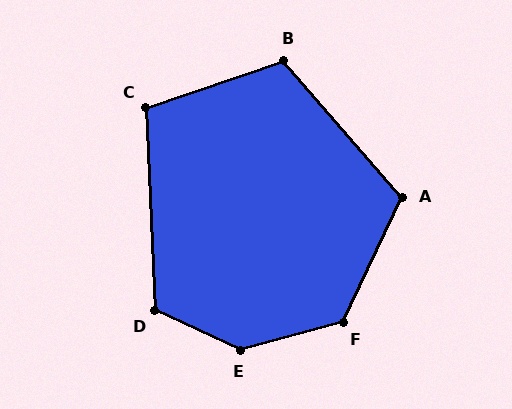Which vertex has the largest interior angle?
E, at approximately 140 degrees.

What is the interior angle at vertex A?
Approximately 114 degrees (obtuse).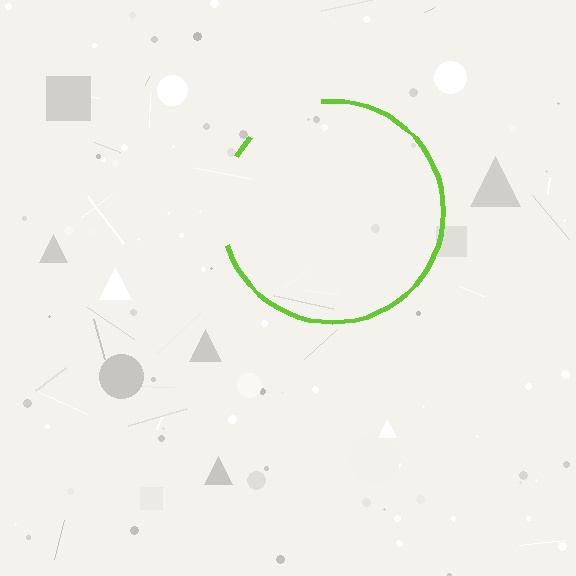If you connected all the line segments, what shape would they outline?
They would outline a circle.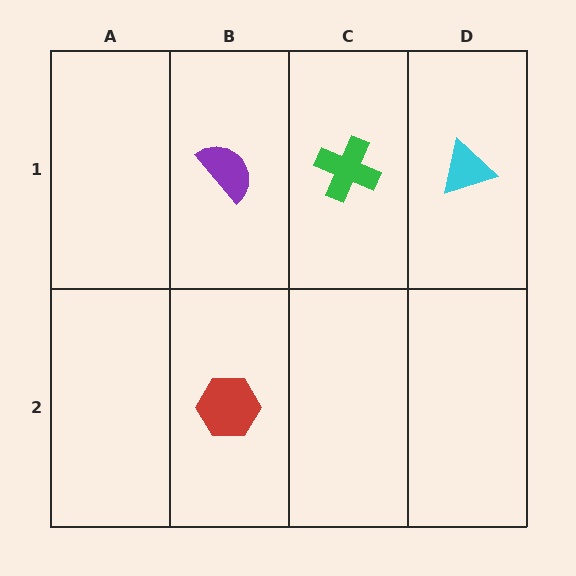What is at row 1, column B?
A purple semicircle.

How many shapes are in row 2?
1 shape.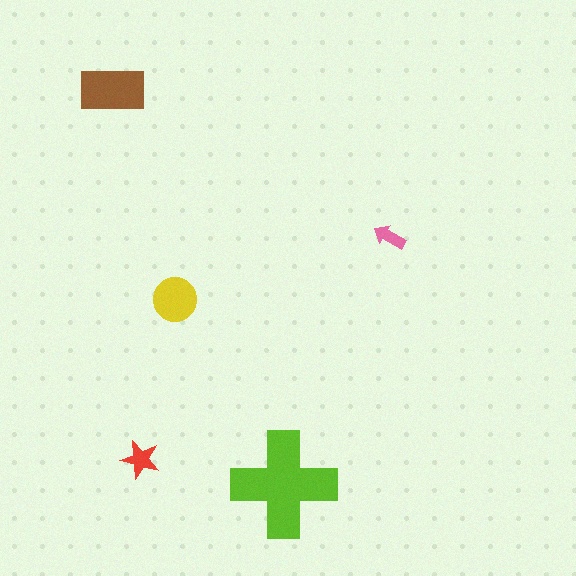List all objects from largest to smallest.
The lime cross, the brown rectangle, the yellow circle, the red star, the pink arrow.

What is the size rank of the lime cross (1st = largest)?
1st.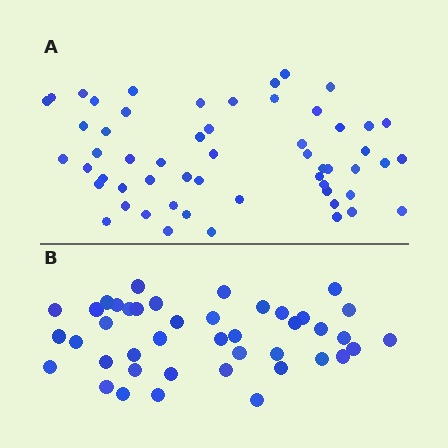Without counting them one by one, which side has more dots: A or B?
Region A (the top region) has more dots.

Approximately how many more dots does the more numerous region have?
Region A has approximately 15 more dots than region B.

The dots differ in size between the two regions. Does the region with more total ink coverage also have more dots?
No. Region B has more total ink coverage because its dots are larger, but region A actually contains more individual dots. Total area can be misleading — the number of items is what matters here.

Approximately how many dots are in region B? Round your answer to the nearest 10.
About 40 dots. (The exact count is 42, which rounds to 40.)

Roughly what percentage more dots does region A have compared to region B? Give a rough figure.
About 35% more.